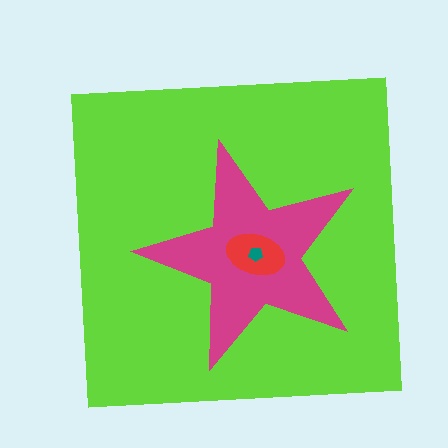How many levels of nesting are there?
4.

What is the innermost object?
The teal pentagon.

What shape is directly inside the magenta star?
The red ellipse.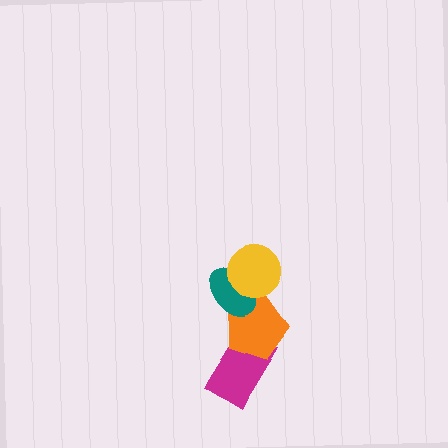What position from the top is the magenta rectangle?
The magenta rectangle is 4th from the top.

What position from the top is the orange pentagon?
The orange pentagon is 3rd from the top.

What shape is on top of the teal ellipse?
The yellow circle is on top of the teal ellipse.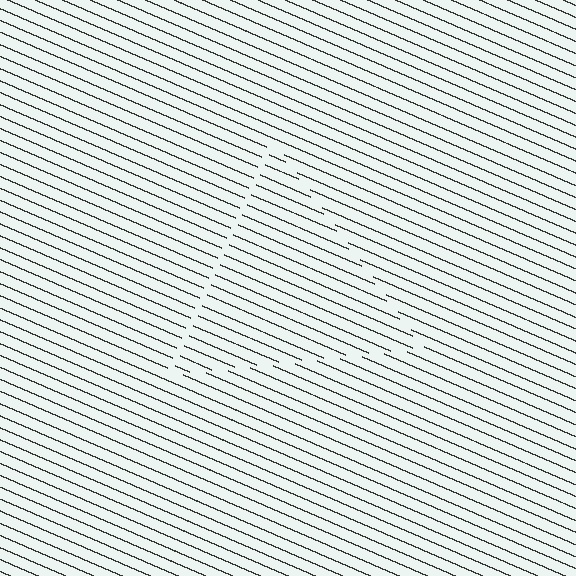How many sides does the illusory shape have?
3 sides — the line-ends trace a triangle.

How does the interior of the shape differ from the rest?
The interior of the shape contains the same grating, shifted by half a period — the contour is defined by the phase discontinuity where line-ends from the inner and outer gratings abut.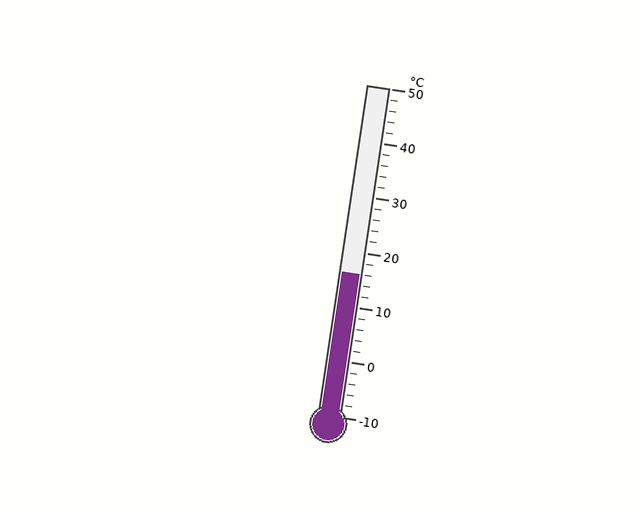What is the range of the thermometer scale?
The thermometer scale ranges from -10°C to 50°C.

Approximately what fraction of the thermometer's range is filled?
The thermometer is filled to approximately 45% of its range.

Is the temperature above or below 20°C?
The temperature is below 20°C.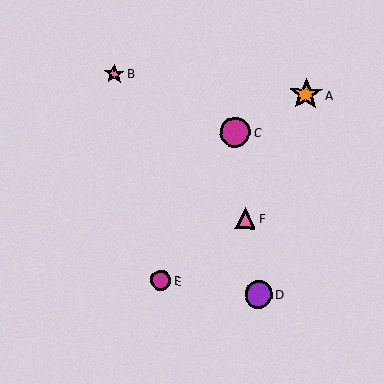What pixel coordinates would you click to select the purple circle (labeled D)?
Click at (258, 294) to select the purple circle D.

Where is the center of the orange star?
The center of the orange star is at (306, 94).